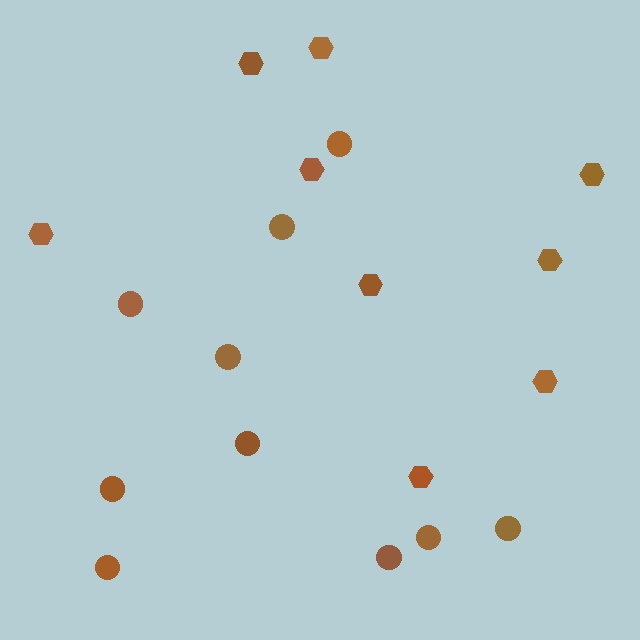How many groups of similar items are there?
There are 2 groups: one group of hexagons (9) and one group of circles (10).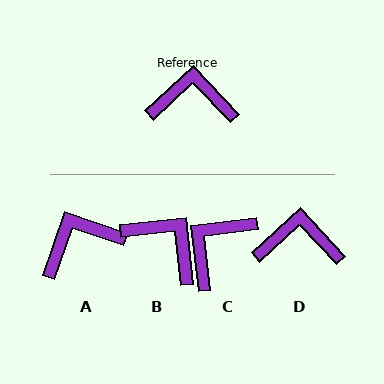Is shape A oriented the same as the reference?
No, it is off by about 28 degrees.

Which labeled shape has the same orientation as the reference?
D.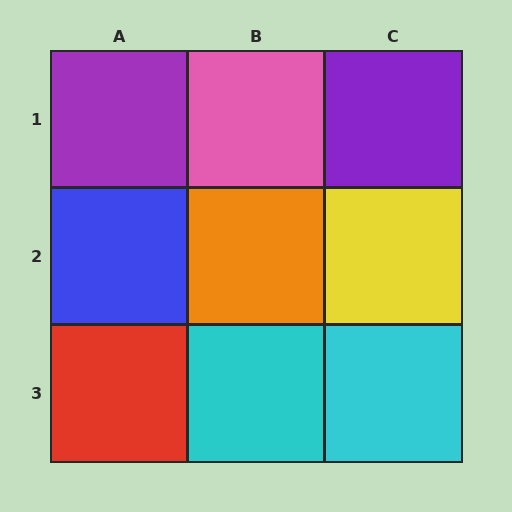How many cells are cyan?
2 cells are cyan.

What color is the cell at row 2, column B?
Orange.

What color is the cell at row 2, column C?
Yellow.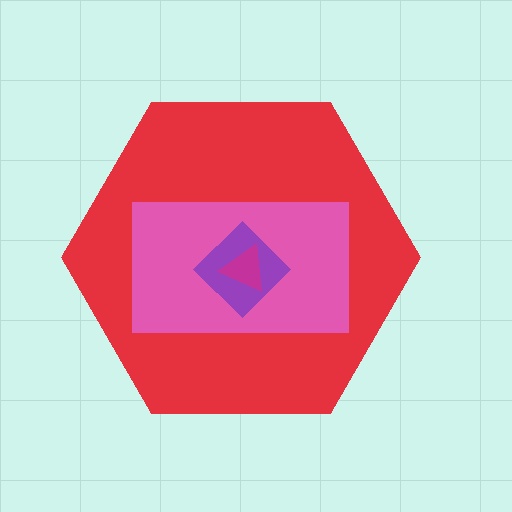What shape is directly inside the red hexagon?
The pink rectangle.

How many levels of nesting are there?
4.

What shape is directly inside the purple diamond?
The magenta triangle.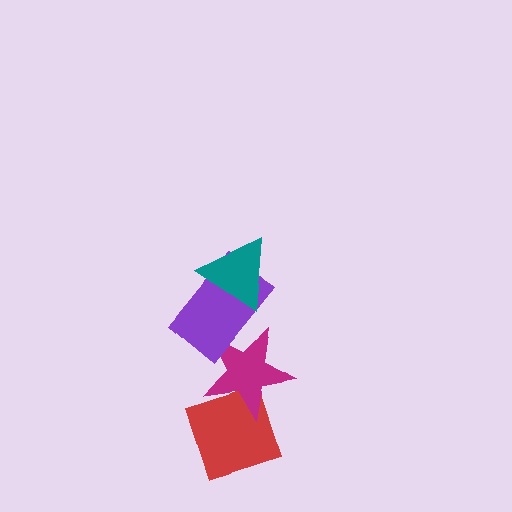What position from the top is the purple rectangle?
The purple rectangle is 2nd from the top.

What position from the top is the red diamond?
The red diamond is 4th from the top.